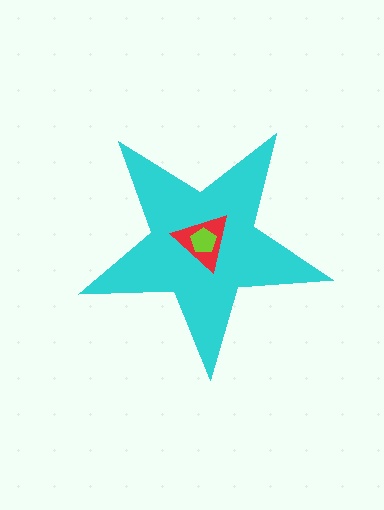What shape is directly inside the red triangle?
The lime pentagon.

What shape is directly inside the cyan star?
The red triangle.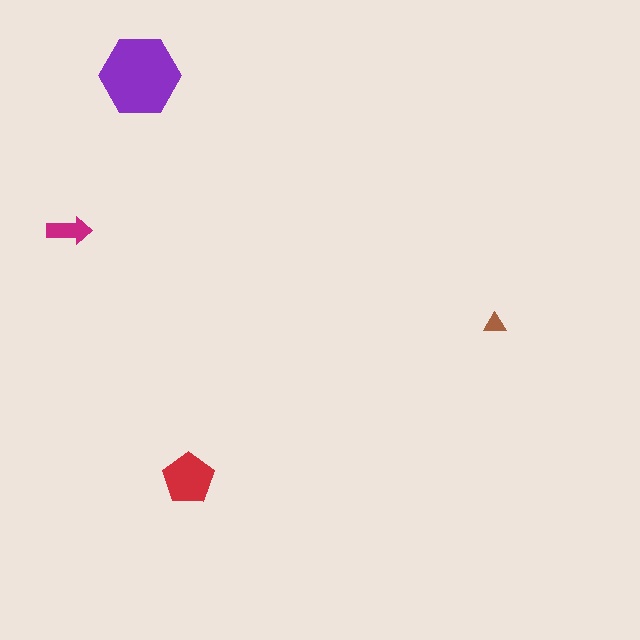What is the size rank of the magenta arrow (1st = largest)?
3rd.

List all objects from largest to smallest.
The purple hexagon, the red pentagon, the magenta arrow, the brown triangle.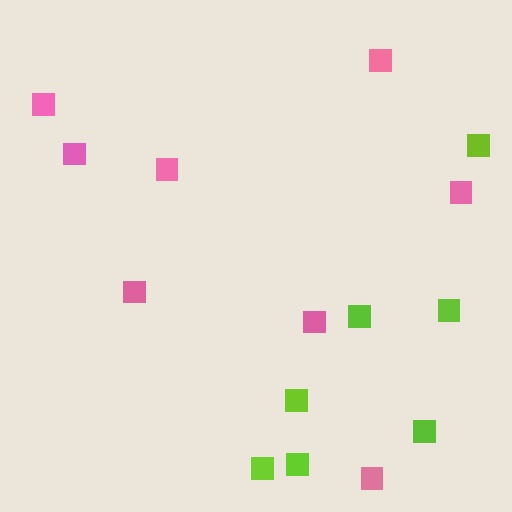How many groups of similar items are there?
There are 2 groups: one group of pink squares (8) and one group of lime squares (7).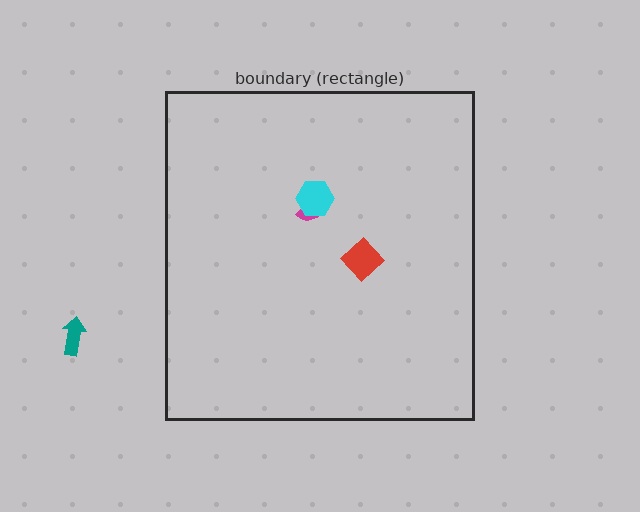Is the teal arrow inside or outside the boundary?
Outside.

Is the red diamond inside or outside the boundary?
Inside.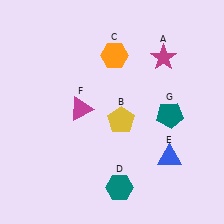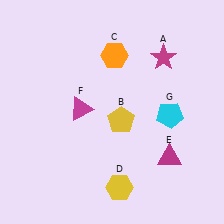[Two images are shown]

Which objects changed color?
D changed from teal to yellow. E changed from blue to magenta. G changed from teal to cyan.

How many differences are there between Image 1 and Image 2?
There are 3 differences between the two images.